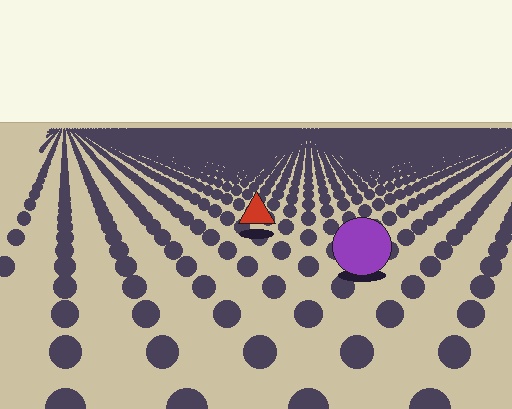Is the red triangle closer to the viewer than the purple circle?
No. The purple circle is closer — you can tell from the texture gradient: the ground texture is coarser near it.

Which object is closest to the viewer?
The purple circle is closest. The texture marks near it are larger and more spread out.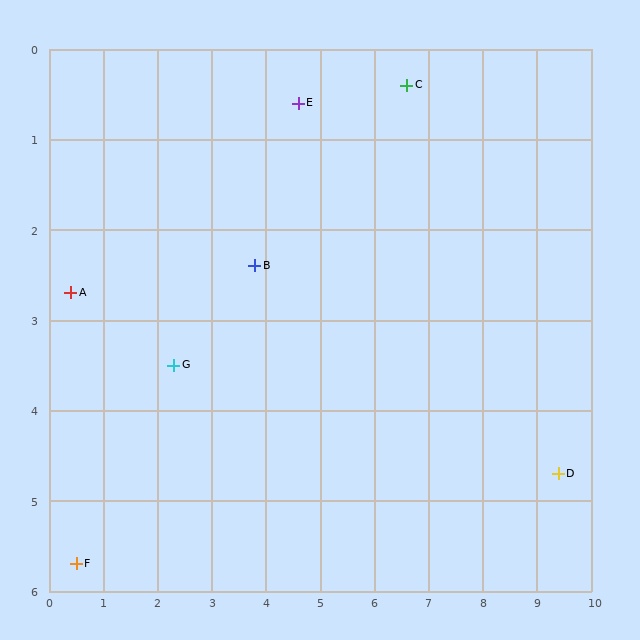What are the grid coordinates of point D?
Point D is at approximately (9.4, 4.7).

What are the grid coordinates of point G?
Point G is at approximately (2.3, 3.5).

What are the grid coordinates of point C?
Point C is at approximately (6.6, 0.4).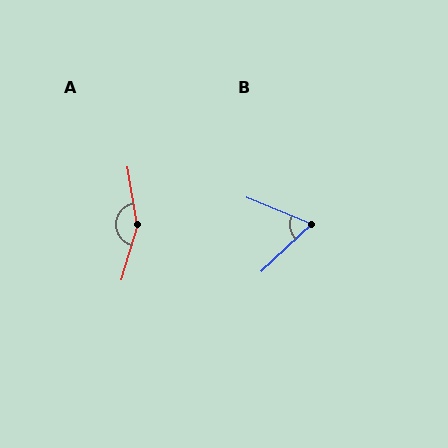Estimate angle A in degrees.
Approximately 154 degrees.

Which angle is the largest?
A, at approximately 154 degrees.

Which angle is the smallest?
B, at approximately 66 degrees.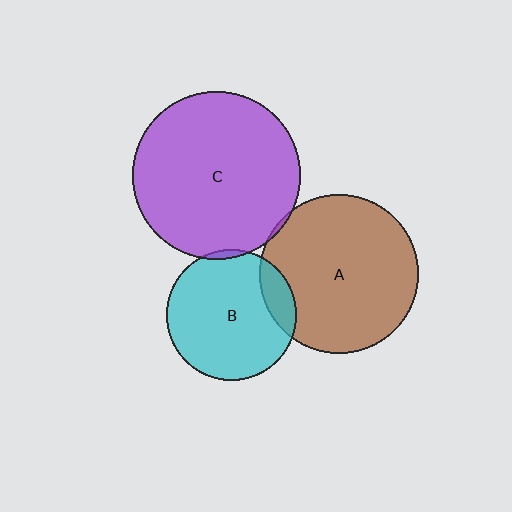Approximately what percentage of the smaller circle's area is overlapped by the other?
Approximately 5%.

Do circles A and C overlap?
Yes.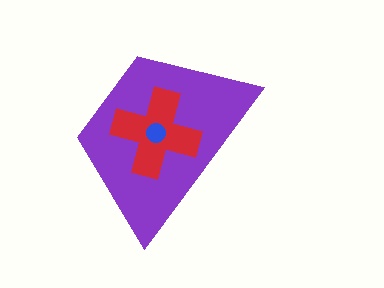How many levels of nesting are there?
3.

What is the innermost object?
The blue circle.